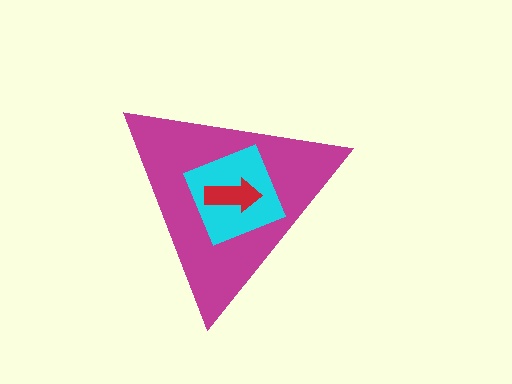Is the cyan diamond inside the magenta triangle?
Yes.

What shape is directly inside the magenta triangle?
The cyan diamond.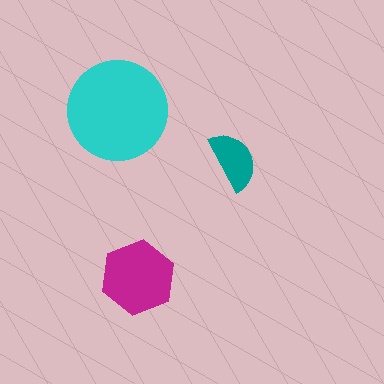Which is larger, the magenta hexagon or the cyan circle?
The cyan circle.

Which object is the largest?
The cyan circle.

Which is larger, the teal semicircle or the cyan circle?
The cyan circle.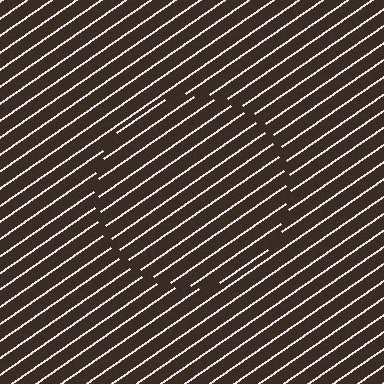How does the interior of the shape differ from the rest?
The interior of the shape contains the same grating, shifted by half a period — the contour is defined by the phase discontinuity where line-ends from the inner and outer gratings abut.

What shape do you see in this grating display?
An illusory circle. The interior of the shape contains the same grating, shifted by half a period — the contour is defined by the phase discontinuity where line-ends from the inner and outer gratings abut.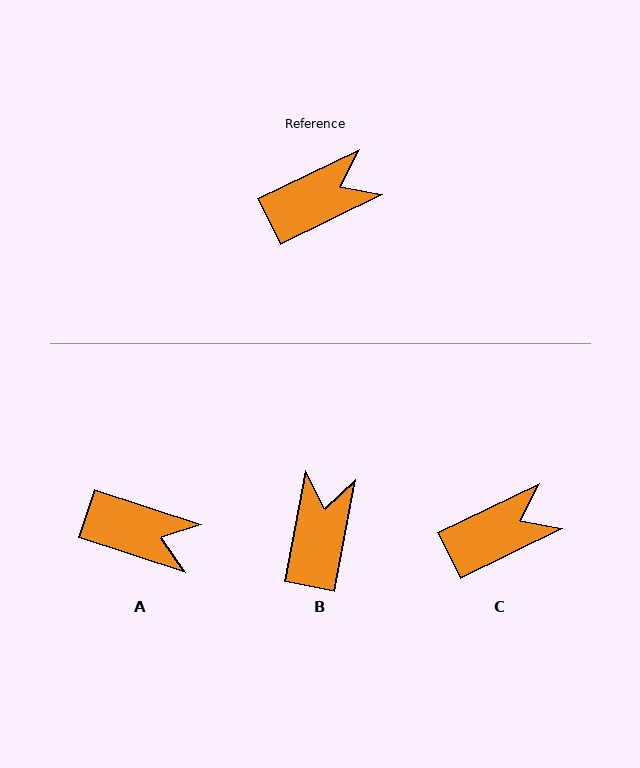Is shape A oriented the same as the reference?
No, it is off by about 44 degrees.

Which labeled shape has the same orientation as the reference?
C.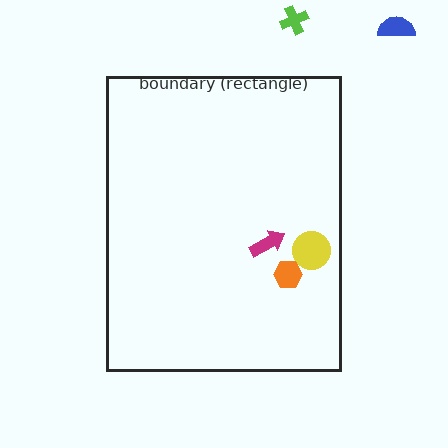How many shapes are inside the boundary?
3 inside, 2 outside.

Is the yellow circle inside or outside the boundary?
Inside.